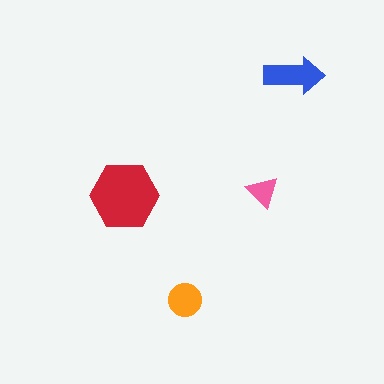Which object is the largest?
The red hexagon.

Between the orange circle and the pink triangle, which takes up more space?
The orange circle.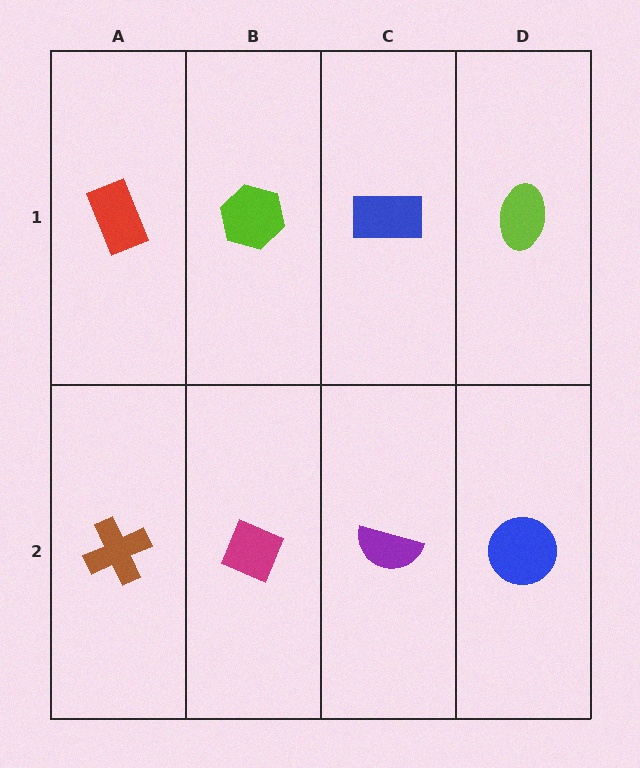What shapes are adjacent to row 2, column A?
A red rectangle (row 1, column A), a magenta diamond (row 2, column B).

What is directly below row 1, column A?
A brown cross.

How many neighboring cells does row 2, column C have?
3.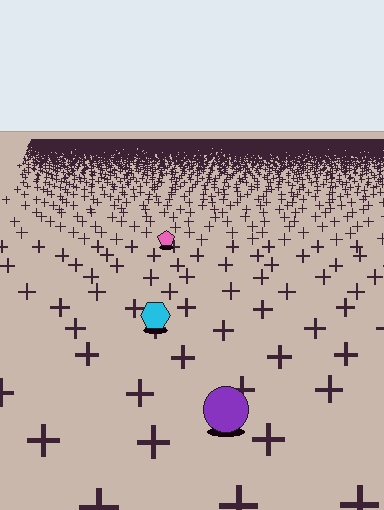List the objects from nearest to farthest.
From nearest to farthest: the purple circle, the cyan hexagon, the pink pentagon.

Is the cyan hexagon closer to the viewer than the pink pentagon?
Yes. The cyan hexagon is closer — you can tell from the texture gradient: the ground texture is coarser near it.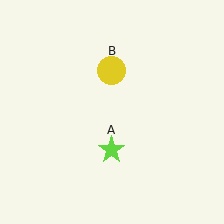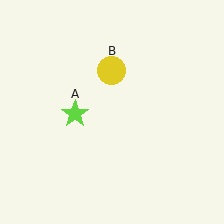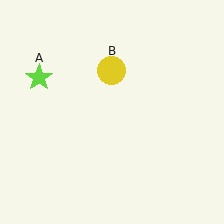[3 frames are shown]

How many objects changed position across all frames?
1 object changed position: lime star (object A).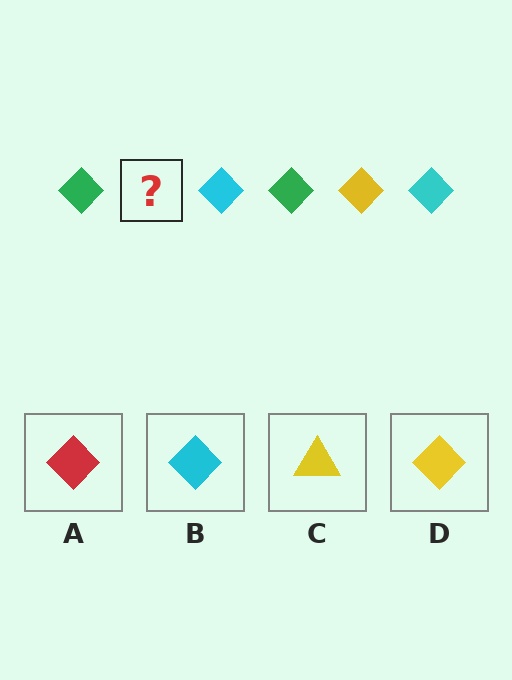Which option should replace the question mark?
Option D.